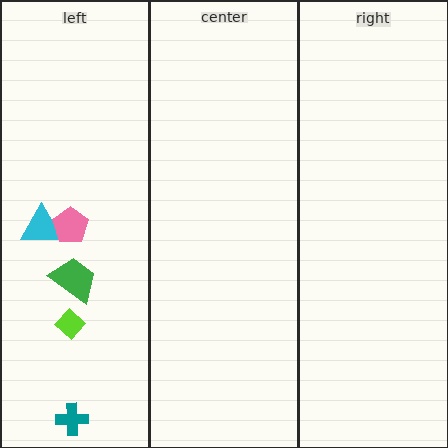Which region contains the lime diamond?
The left region.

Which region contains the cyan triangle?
The left region.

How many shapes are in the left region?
5.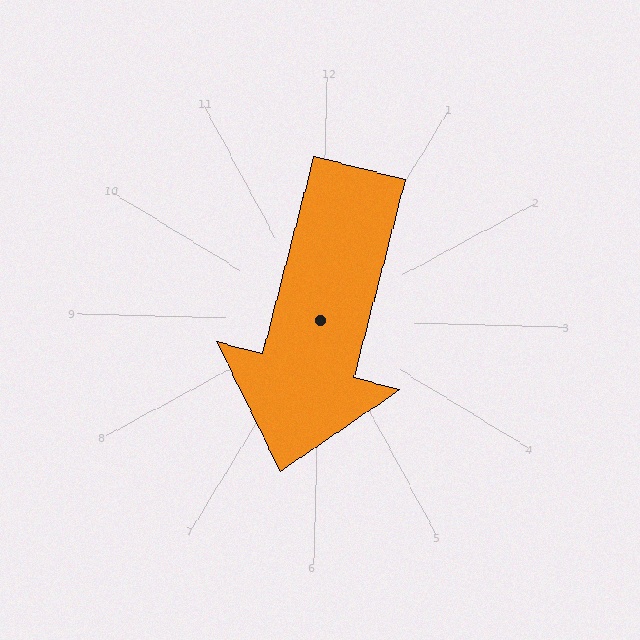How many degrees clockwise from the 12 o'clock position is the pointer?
Approximately 193 degrees.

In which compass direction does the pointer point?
South.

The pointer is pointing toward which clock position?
Roughly 6 o'clock.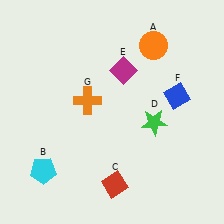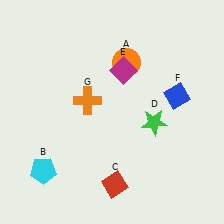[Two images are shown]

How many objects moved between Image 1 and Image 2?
1 object moved between the two images.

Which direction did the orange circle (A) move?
The orange circle (A) moved left.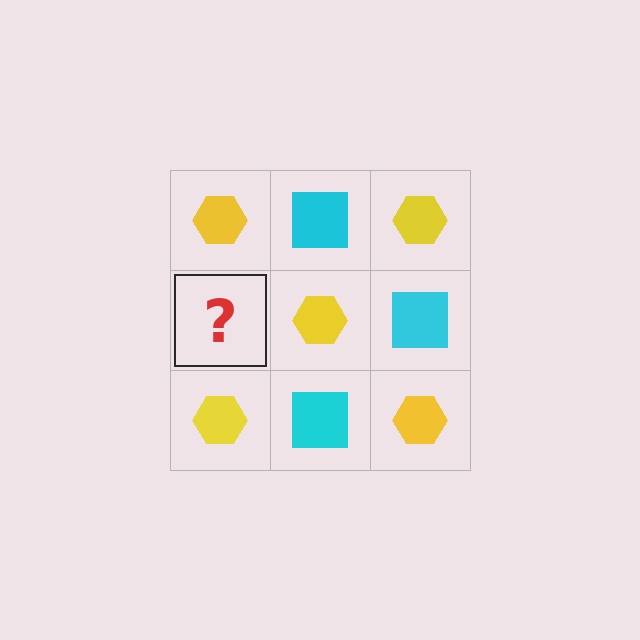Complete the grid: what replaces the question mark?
The question mark should be replaced with a cyan square.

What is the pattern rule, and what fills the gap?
The rule is that it alternates yellow hexagon and cyan square in a checkerboard pattern. The gap should be filled with a cyan square.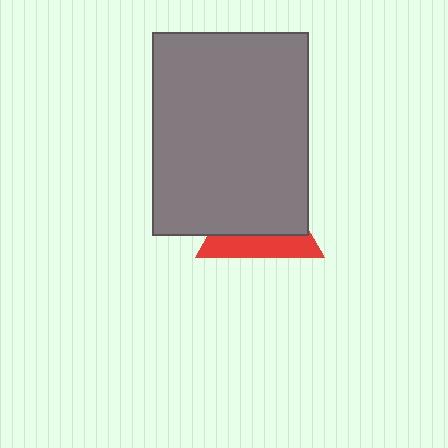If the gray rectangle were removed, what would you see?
You would see the complete red triangle.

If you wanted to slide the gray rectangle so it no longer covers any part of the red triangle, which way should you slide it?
Slide it up — that is the most direct way to separate the two shapes.